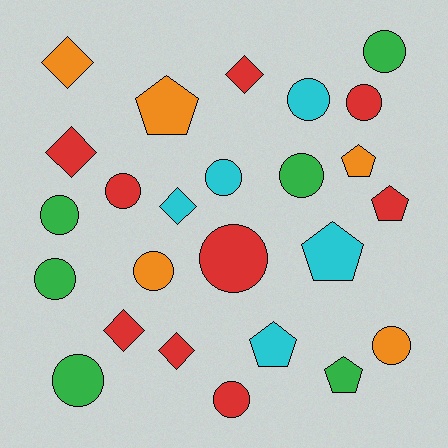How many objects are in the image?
There are 25 objects.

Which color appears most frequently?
Red, with 9 objects.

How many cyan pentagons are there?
There are 2 cyan pentagons.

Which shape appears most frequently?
Circle, with 13 objects.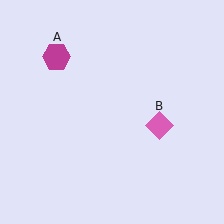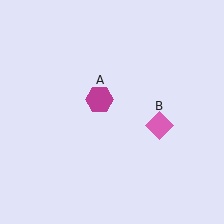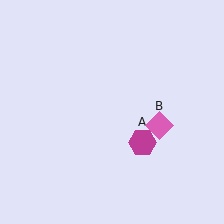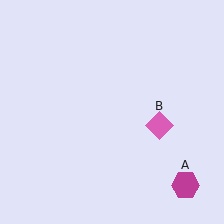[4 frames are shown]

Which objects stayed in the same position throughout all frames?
Pink diamond (object B) remained stationary.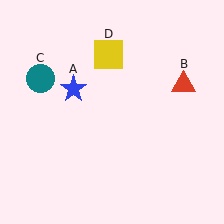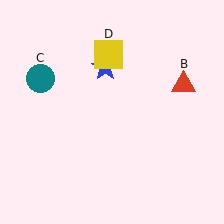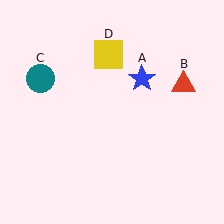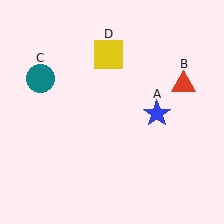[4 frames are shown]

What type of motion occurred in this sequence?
The blue star (object A) rotated clockwise around the center of the scene.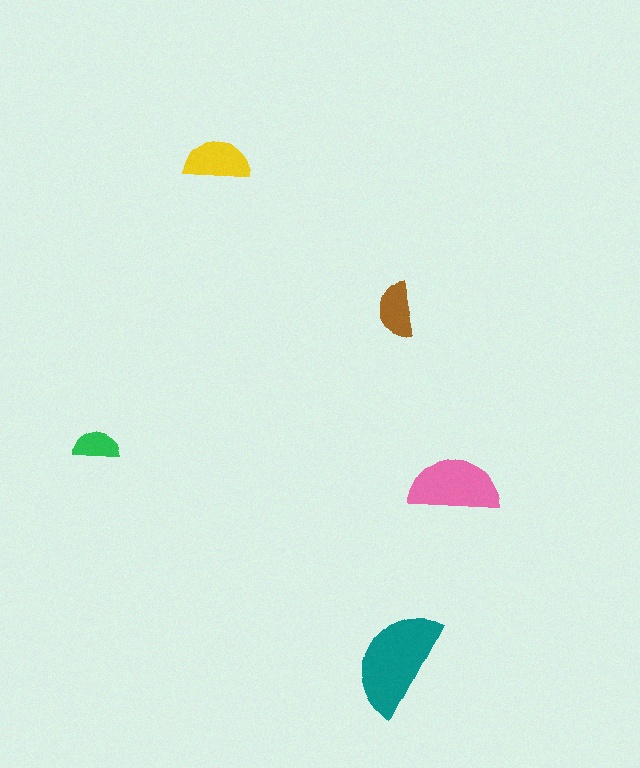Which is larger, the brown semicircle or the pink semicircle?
The pink one.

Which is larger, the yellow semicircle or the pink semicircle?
The pink one.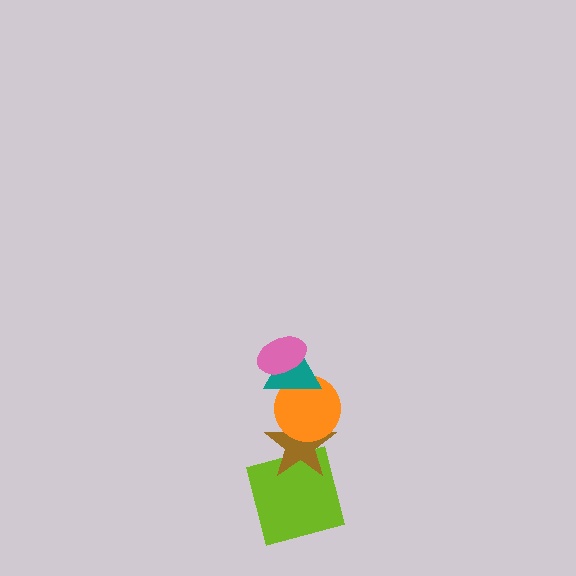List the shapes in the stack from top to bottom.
From top to bottom: the pink ellipse, the teal triangle, the orange circle, the brown star, the lime square.